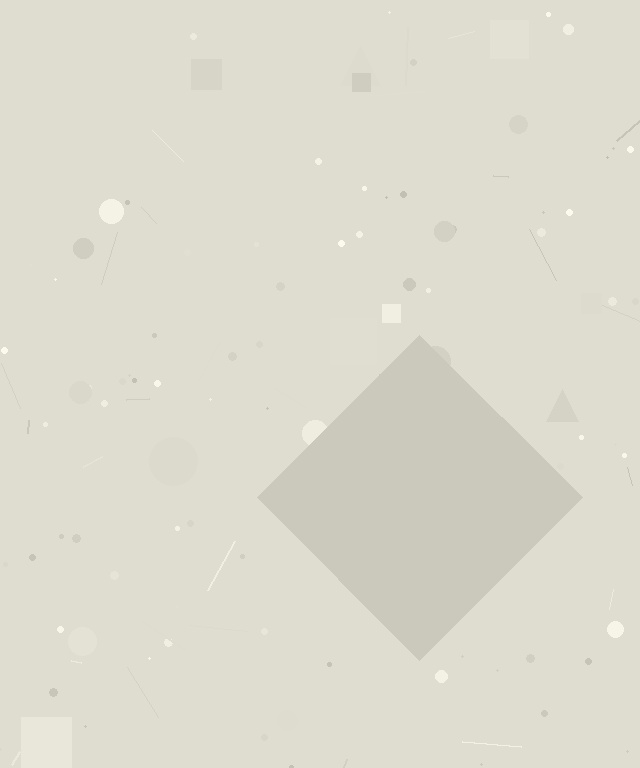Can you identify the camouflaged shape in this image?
The camouflaged shape is a diamond.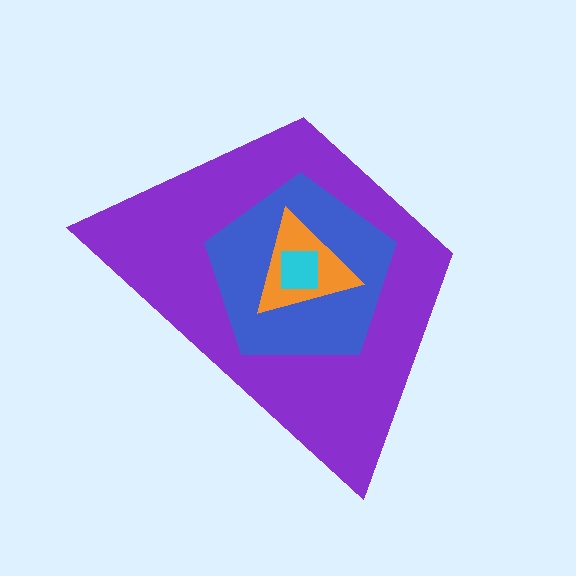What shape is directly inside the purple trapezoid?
The blue pentagon.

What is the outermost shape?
The purple trapezoid.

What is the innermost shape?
The cyan square.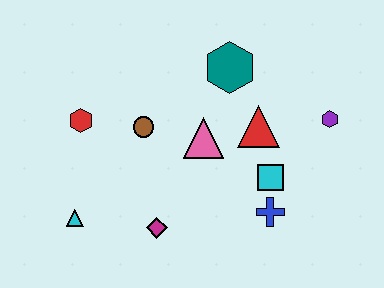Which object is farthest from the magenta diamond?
The purple hexagon is farthest from the magenta diamond.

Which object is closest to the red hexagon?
The brown circle is closest to the red hexagon.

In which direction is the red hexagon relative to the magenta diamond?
The red hexagon is above the magenta diamond.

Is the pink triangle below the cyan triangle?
No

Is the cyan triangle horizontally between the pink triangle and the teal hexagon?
No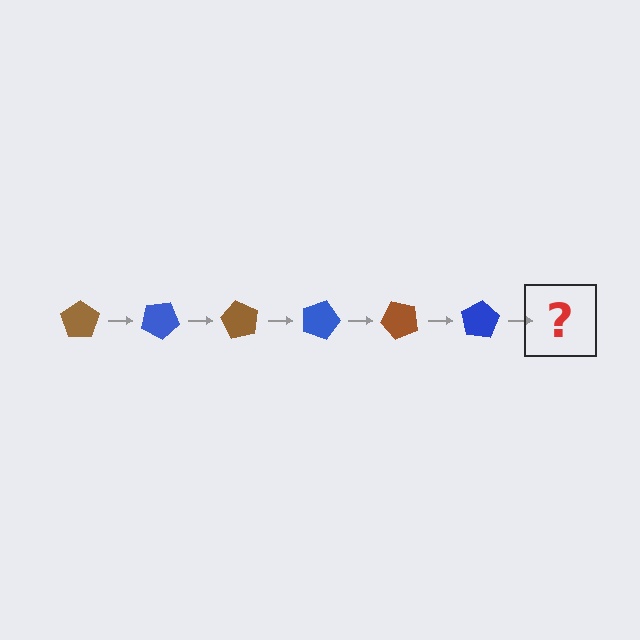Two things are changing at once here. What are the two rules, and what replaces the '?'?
The two rules are that it rotates 30 degrees each step and the color cycles through brown and blue. The '?' should be a brown pentagon, rotated 180 degrees from the start.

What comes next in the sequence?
The next element should be a brown pentagon, rotated 180 degrees from the start.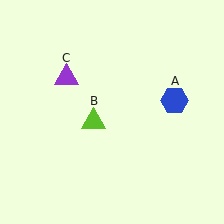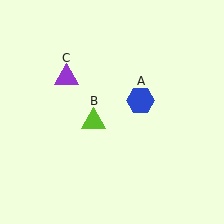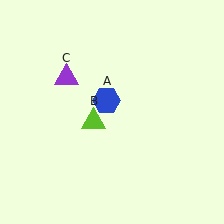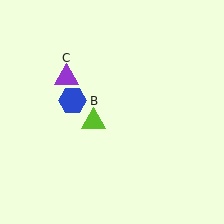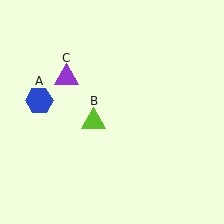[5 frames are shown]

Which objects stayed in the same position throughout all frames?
Lime triangle (object B) and purple triangle (object C) remained stationary.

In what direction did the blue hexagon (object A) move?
The blue hexagon (object A) moved left.